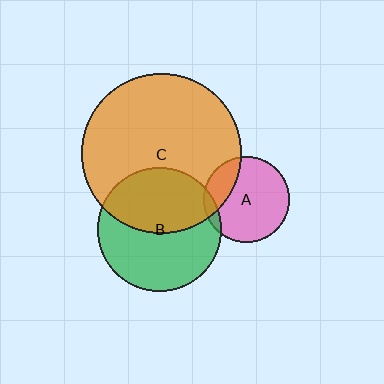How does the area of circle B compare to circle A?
Approximately 2.1 times.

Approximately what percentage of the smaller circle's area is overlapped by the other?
Approximately 20%.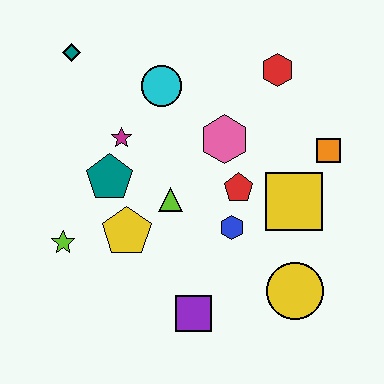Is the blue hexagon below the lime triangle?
Yes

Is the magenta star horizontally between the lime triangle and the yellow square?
No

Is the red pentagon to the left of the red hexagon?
Yes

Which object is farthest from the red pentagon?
The teal diamond is farthest from the red pentagon.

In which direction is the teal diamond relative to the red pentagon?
The teal diamond is to the left of the red pentagon.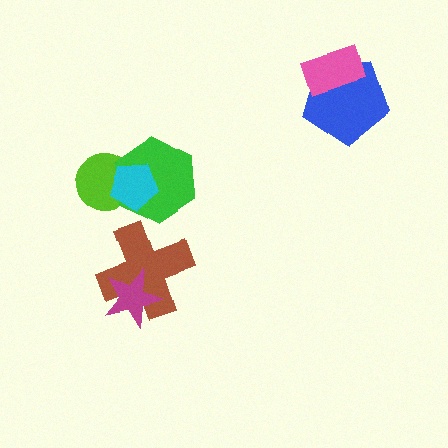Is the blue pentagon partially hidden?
Yes, it is partially covered by another shape.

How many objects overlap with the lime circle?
2 objects overlap with the lime circle.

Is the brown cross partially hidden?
Yes, it is partially covered by another shape.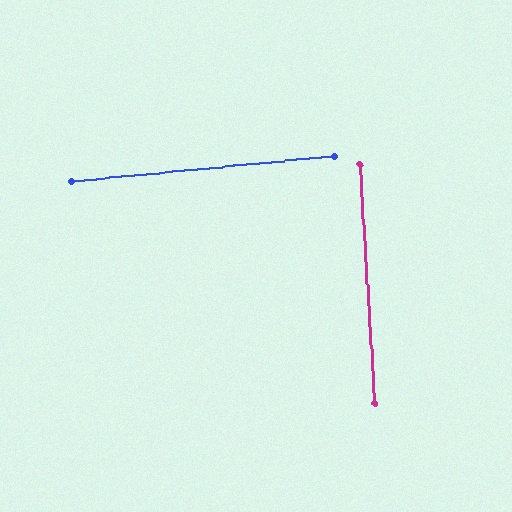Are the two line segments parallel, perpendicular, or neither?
Perpendicular — they meet at approximately 88°.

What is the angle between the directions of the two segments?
Approximately 88 degrees.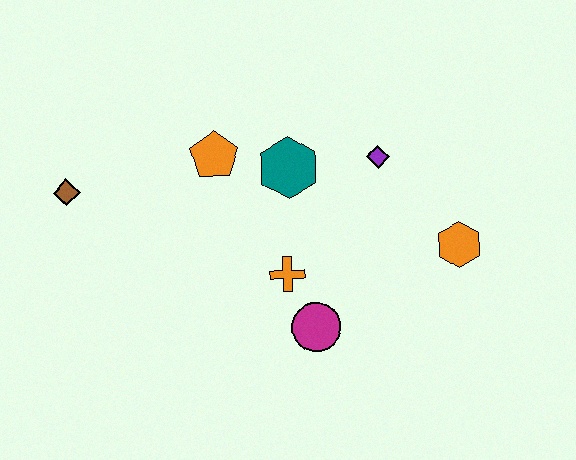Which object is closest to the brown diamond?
The orange pentagon is closest to the brown diamond.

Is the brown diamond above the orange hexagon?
Yes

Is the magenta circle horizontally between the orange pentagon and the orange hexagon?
Yes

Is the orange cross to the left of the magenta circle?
Yes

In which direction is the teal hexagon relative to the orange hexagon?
The teal hexagon is to the left of the orange hexagon.